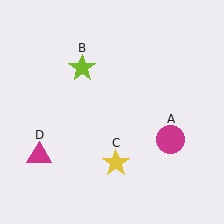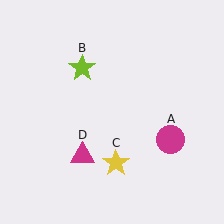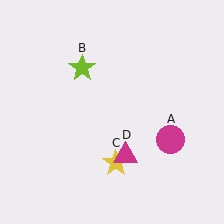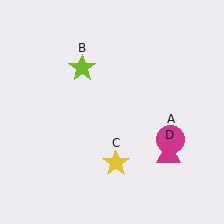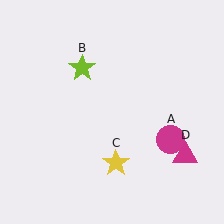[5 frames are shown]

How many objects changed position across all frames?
1 object changed position: magenta triangle (object D).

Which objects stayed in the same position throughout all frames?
Magenta circle (object A) and lime star (object B) and yellow star (object C) remained stationary.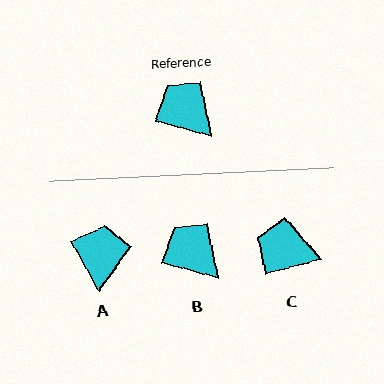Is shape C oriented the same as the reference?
No, it is off by about 30 degrees.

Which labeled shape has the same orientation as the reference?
B.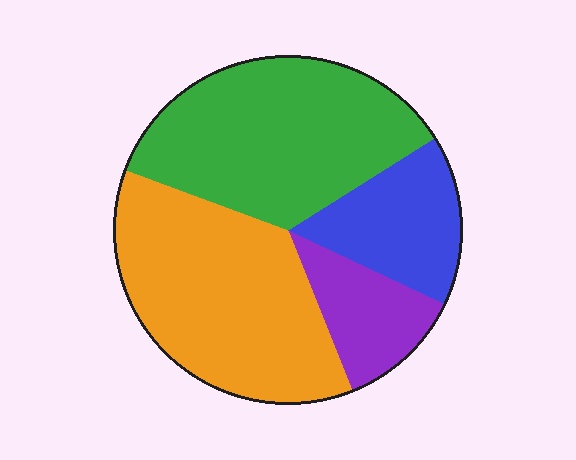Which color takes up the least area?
Purple, at roughly 10%.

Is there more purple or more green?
Green.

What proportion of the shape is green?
Green takes up between a third and a half of the shape.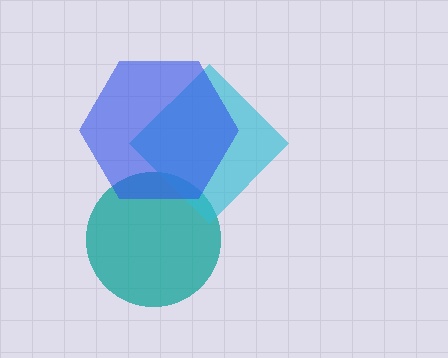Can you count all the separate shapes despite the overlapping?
Yes, there are 3 separate shapes.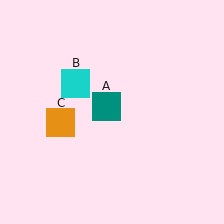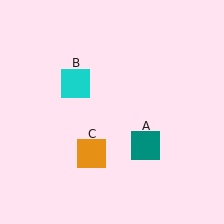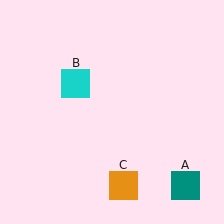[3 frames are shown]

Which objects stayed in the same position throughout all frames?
Cyan square (object B) remained stationary.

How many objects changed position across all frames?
2 objects changed position: teal square (object A), orange square (object C).